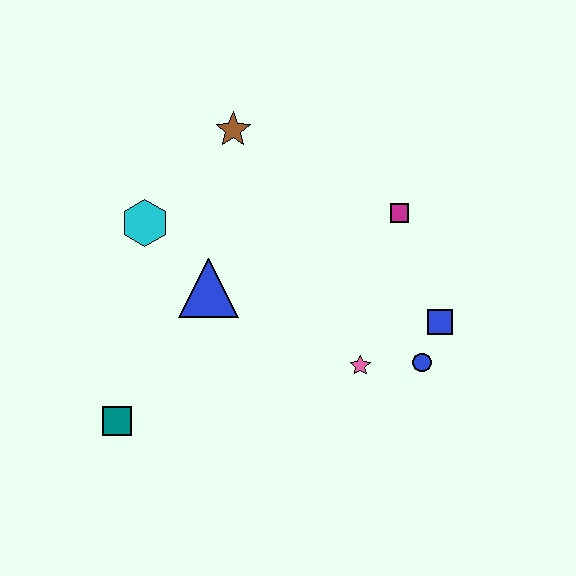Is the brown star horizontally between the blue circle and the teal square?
Yes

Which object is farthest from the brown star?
The teal square is farthest from the brown star.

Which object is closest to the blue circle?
The blue square is closest to the blue circle.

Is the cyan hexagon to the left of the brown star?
Yes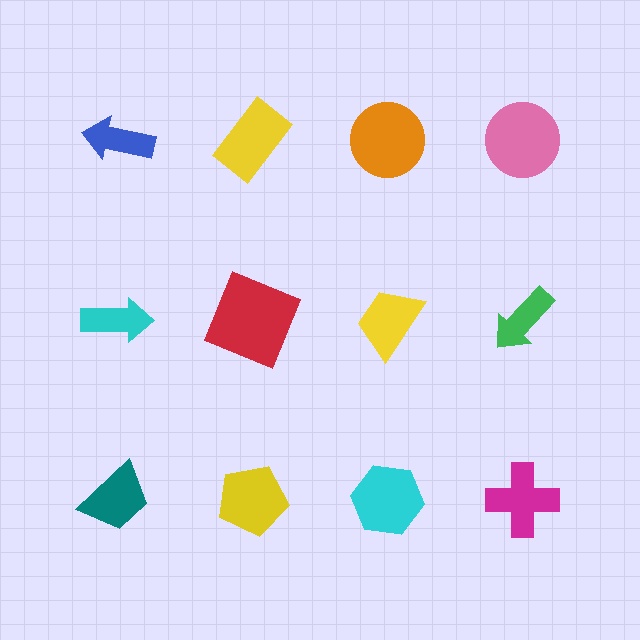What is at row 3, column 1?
A teal trapezoid.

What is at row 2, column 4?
A green arrow.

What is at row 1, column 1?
A blue arrow.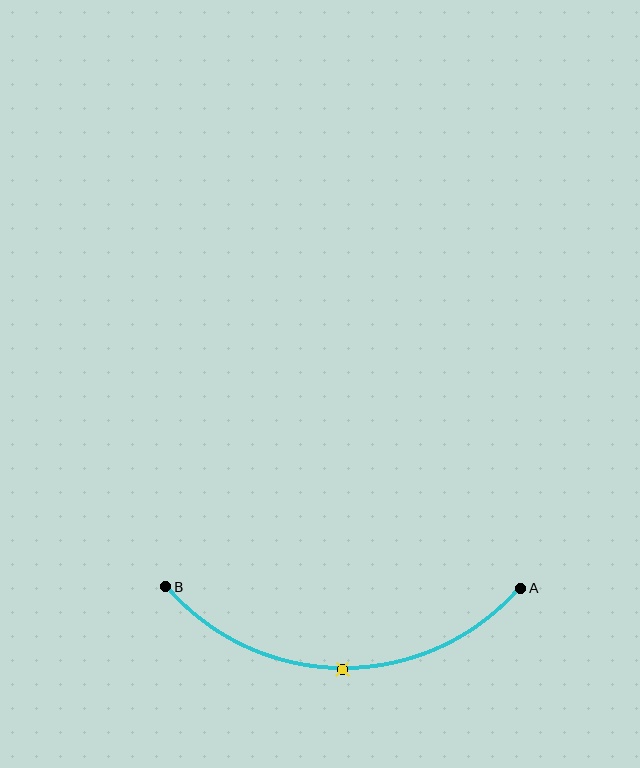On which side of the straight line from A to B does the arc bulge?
The arc bulges below the straight line connecting A and B.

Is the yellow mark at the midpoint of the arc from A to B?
Yes. The yellow mark lies on the arc at equal arc-length from both A and B — it is the arc midpoint.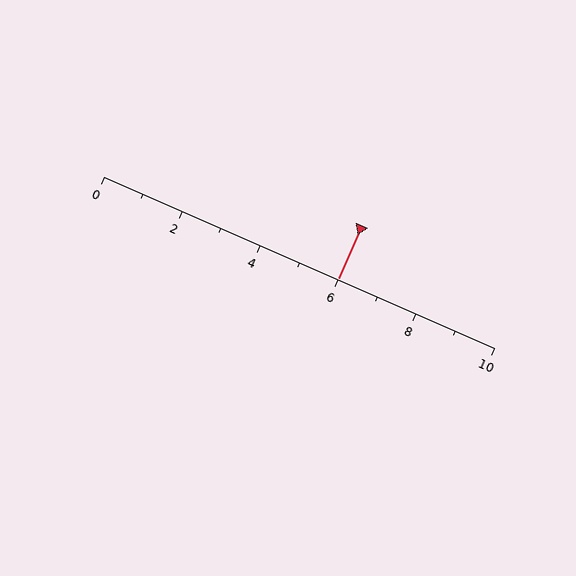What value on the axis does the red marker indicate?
The marker indicates approximately 6.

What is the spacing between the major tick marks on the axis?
The major ticks are spaced 2 apart.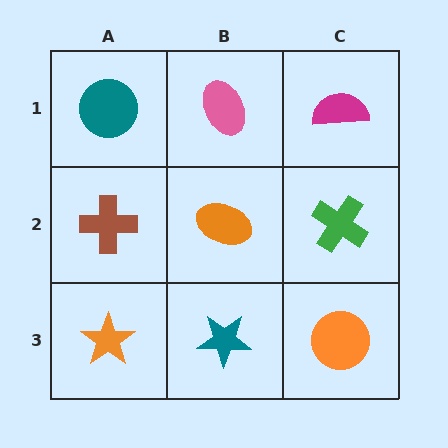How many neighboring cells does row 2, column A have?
3.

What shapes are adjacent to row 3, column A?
A brown cross (row 2, column A), a teal star (row 3, column B).